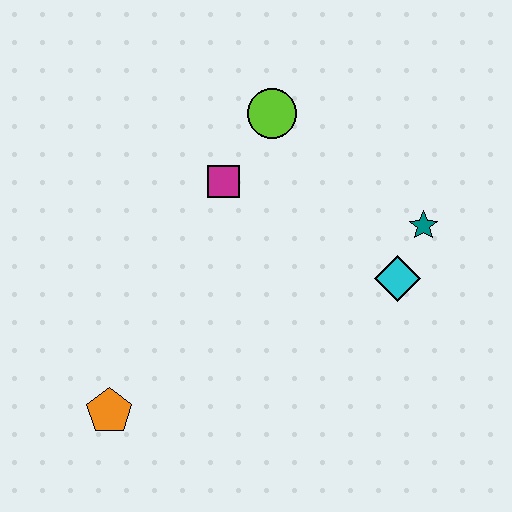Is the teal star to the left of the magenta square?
No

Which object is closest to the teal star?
The cyan diamond is closest to the teal star.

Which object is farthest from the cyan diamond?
The orange pentagon is farthest from the cyan diamond.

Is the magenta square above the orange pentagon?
Yes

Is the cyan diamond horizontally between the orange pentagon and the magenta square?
No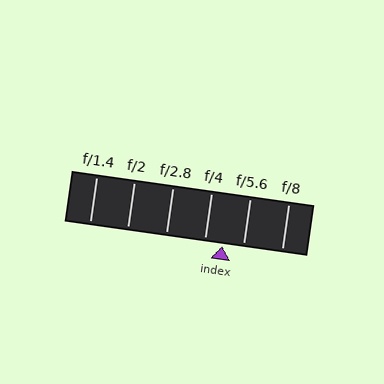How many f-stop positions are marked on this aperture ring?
There are 6 f-stop positions marked.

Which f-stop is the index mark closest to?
The index mark is closest to f/4.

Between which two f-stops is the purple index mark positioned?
The index mark is between f/4 and f/5.6.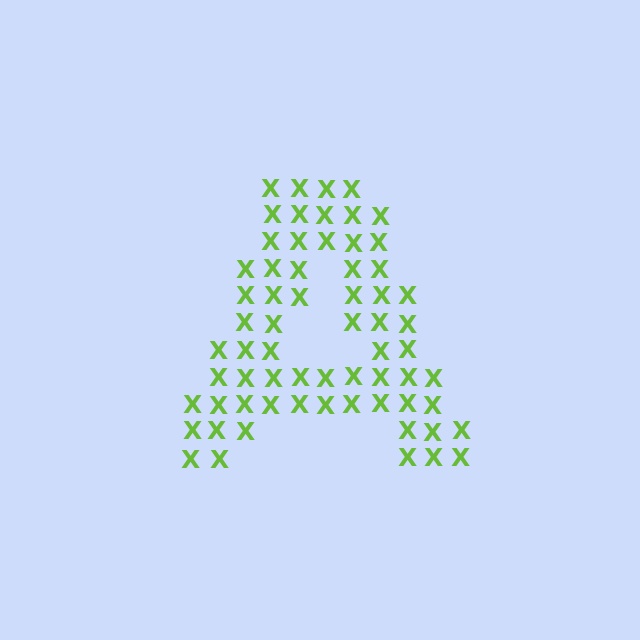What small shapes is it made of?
It is made of small letter X's.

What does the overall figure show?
The overall figure shows the letter A.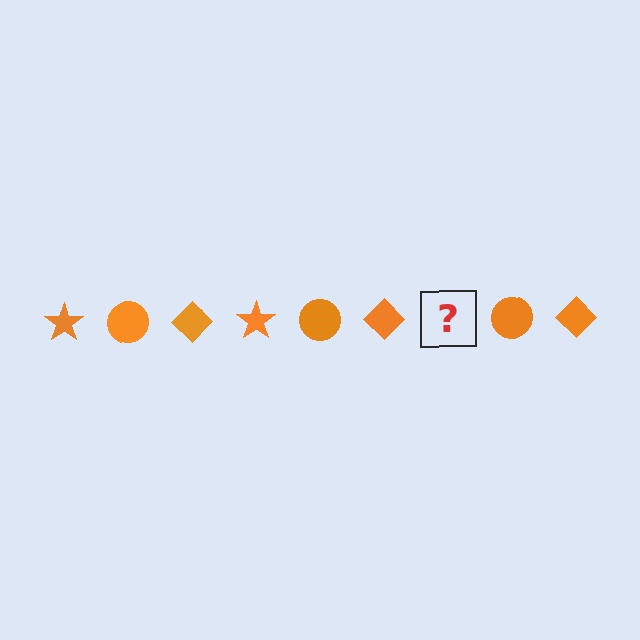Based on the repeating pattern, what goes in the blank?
The blank should be an orange star.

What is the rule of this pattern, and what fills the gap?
The rule is that the pattern cycles through star, circle, diamond shapes in orange. The gap should be filled with an orange star.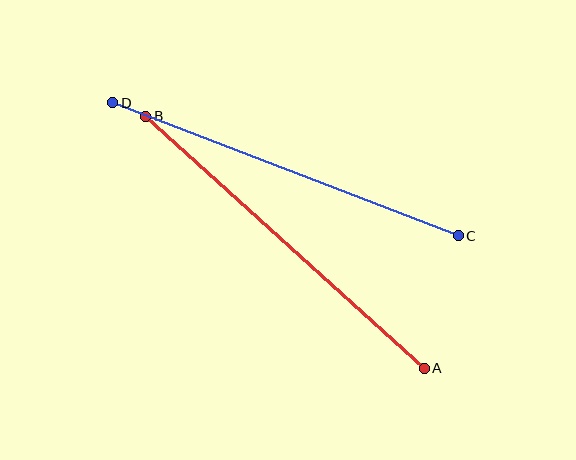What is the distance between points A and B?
The distance is approximately 376 pixels.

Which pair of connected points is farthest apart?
Points A and B are farthest apart.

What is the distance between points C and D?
The distance is approximately 371 pixels.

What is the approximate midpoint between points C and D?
The midpoint is at approximately (285, 169) pixels.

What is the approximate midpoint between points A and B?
The midpoint is at approximately (285, 242) pixels.